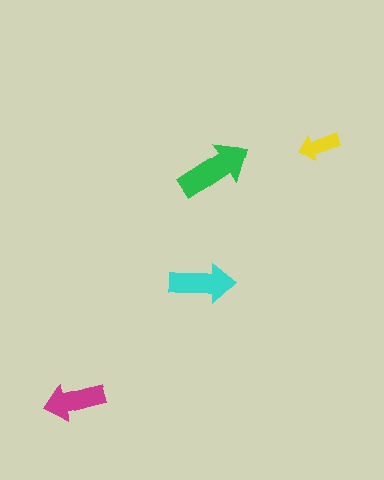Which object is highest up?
The yellow arrow is topmost.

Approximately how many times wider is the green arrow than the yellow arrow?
About 2 times wider.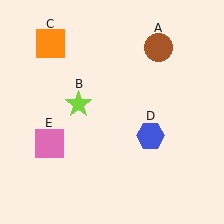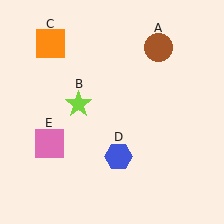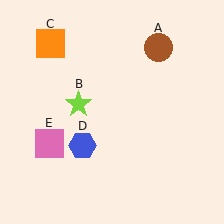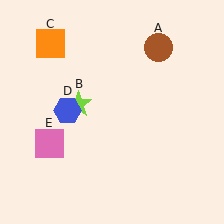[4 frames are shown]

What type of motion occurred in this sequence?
The blue hexagon (object D) rotated clockwise around the center of the scene.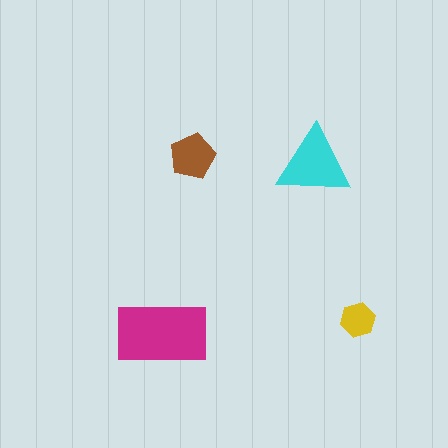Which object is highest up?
The brown pentagon is topmost.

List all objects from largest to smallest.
The magenta rectangle, the cyan triangle, the brown pentagon, the yellow hexagon.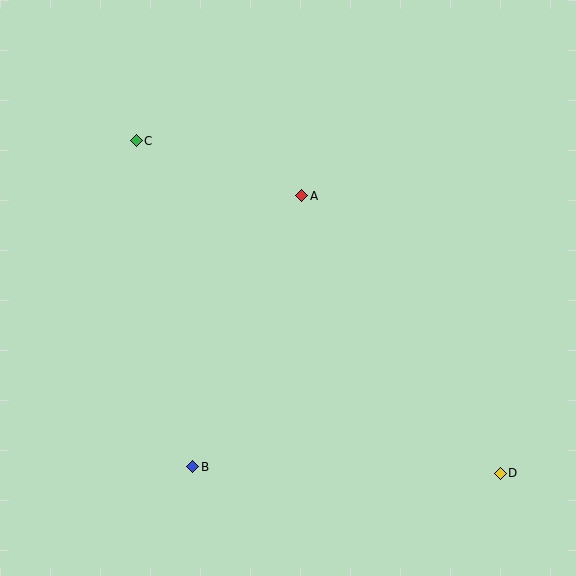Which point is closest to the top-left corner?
Point C is closest to the top-left corner.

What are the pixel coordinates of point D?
Point D is at (500, 473).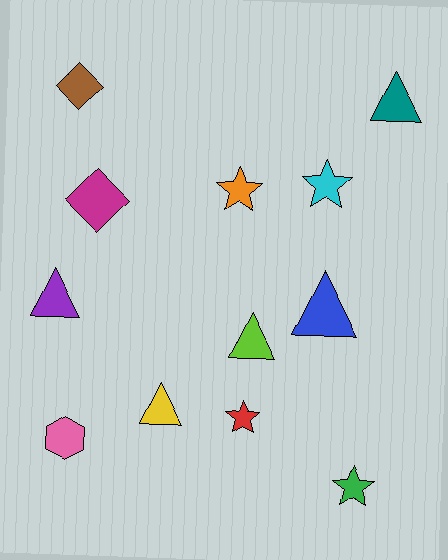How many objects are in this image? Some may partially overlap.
There are 12 objects.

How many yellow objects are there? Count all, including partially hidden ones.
There is 1 yellow object.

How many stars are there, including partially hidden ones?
There are 4 stars.